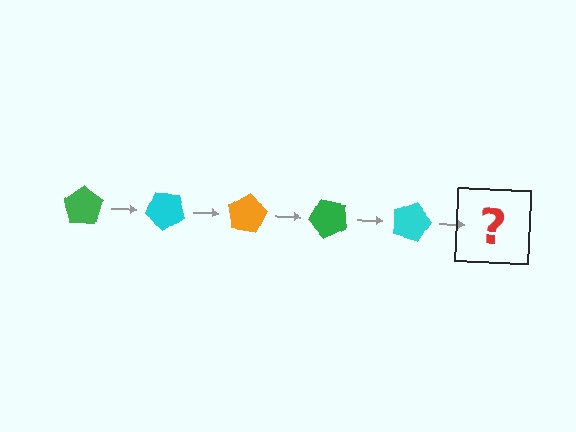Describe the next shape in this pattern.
It should be an orange pentagon, rotated 200 degrees from the start.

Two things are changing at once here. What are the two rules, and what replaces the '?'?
The two rules are that it rotates 40 degrees each step and the color cycles through green, cyan, and orange. The '?' should be an orange pentagon, rotated 200 degrees from the start.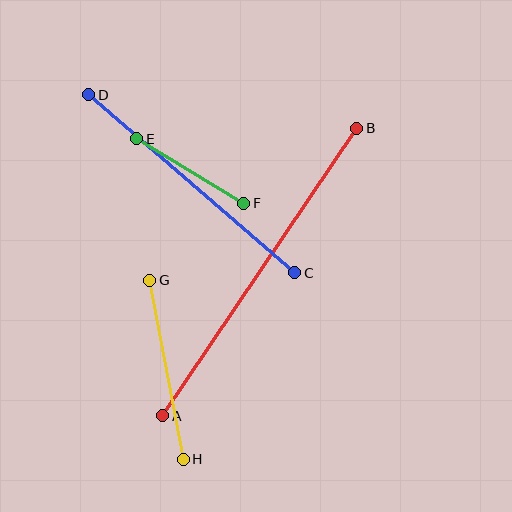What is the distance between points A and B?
The distance is approximately 347 pixels.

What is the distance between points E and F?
The distance is approximately 125 pixels.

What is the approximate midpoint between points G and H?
The midpoint is at approximately (167, 370) pixels.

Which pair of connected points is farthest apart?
Points A and B are farthest apart.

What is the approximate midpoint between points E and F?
The midpoint is at approximately (190, 171) pixels.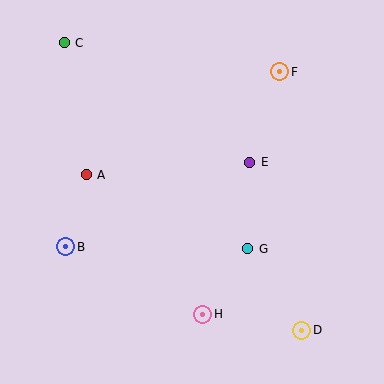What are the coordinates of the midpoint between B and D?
The midpoint between B and D is at (184, 288).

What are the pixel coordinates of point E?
Point E is at (250, 162).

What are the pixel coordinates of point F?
Point F is at (280, 72).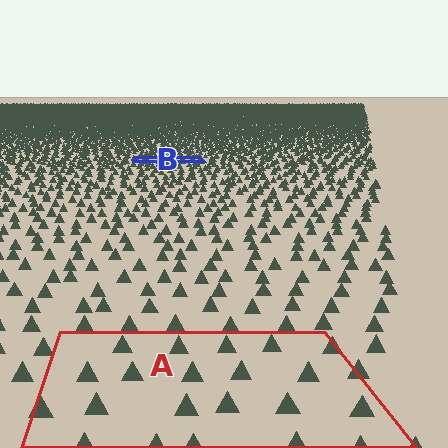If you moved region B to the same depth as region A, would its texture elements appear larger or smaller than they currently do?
They would appear larger. At a closer depth, the same texture elements are projected at a bigger on-screen size.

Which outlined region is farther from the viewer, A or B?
Region B is farther from the viewer — the texture elements inside it appear smaller and more densely packed.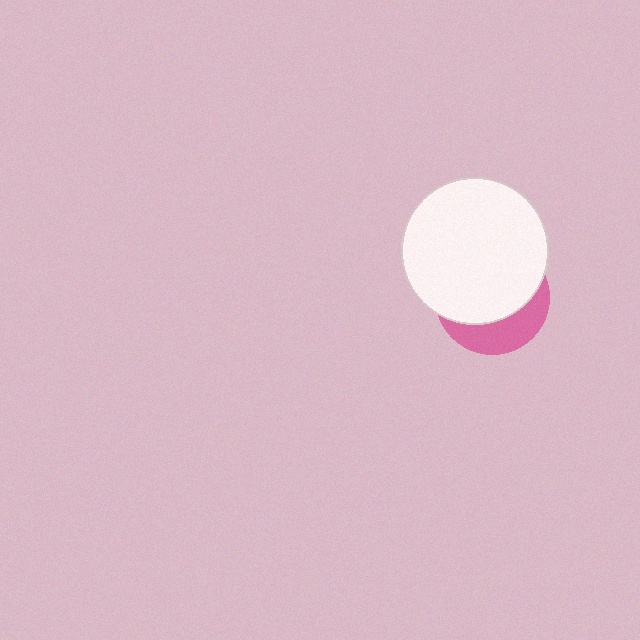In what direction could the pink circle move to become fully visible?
The pink circle could move down. That would shift it out from behind the white circle entirely.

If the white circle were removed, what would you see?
You would see the complete pink circle.